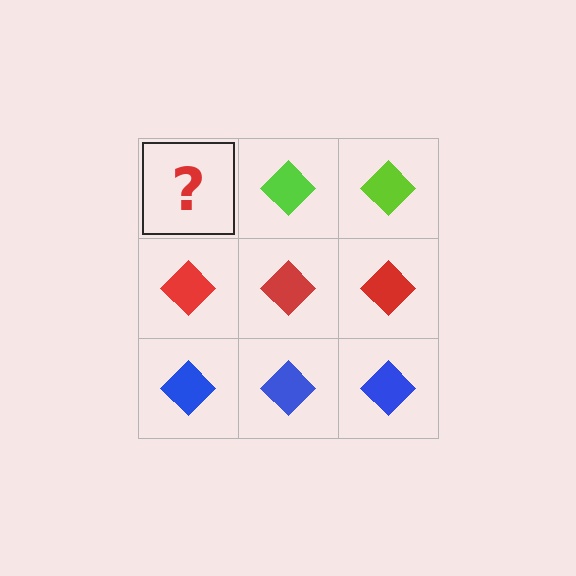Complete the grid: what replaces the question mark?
The question mark should be replaced with a lime diamond.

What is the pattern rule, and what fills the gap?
The rule is that each row has a consistent color. The gap should be filled with a lime diamond.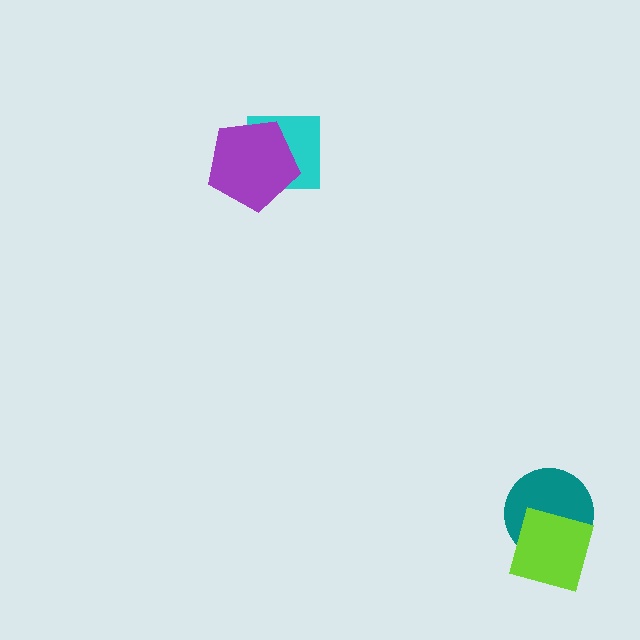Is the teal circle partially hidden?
Yes, it is partially covered by another shape.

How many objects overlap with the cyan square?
1 object overlaps with the cyan square.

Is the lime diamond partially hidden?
No, no other shape covers it.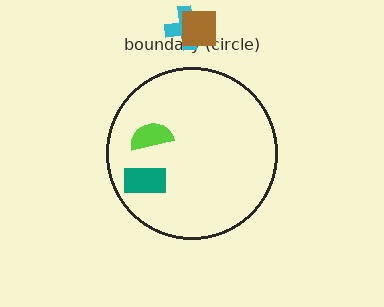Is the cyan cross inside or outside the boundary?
Outside.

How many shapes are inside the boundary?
2 inside, 2 outside.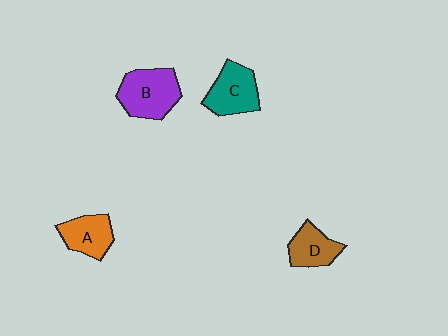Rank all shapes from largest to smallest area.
From largest to smallest: B (purple), C (teal), A (orange), D (brown).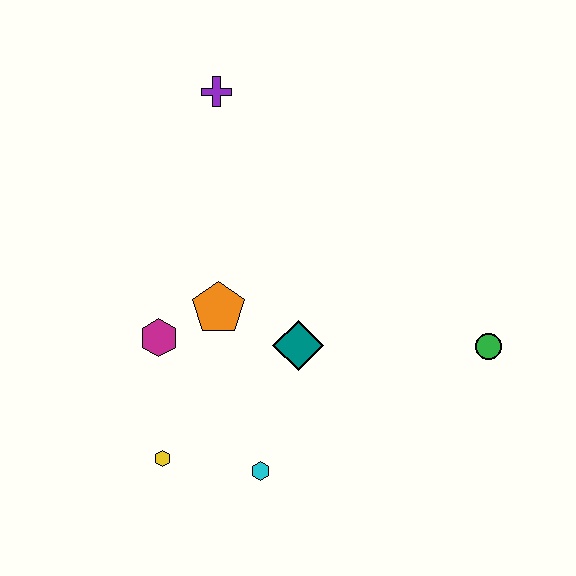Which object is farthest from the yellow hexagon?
The purple cross is farthest from the yellow hexagon.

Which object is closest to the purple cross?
The orange pentagon is closest to the purple cross.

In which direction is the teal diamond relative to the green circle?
The teal diamond is to the left of the green circle.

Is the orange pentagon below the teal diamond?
No